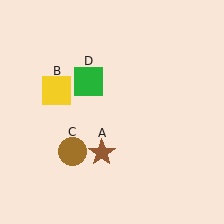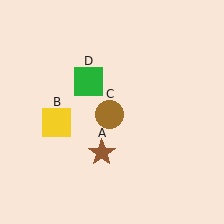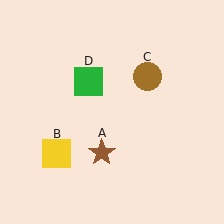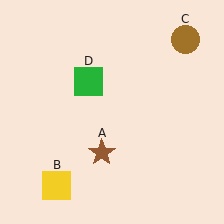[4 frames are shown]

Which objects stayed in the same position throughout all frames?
Brown star (object A) and green square (object D) remained stationary.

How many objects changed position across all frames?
2 objects changed position: yellow square (object B), brown circle (object C).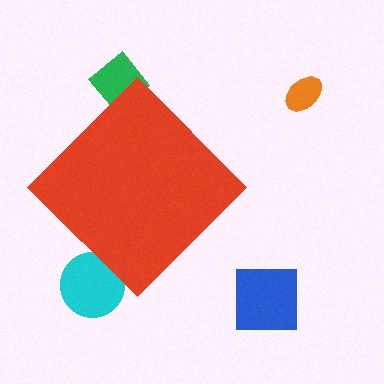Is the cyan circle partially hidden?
Yes, the cyan circle is partially hidden behind the red diamond.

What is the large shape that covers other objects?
A red diamond.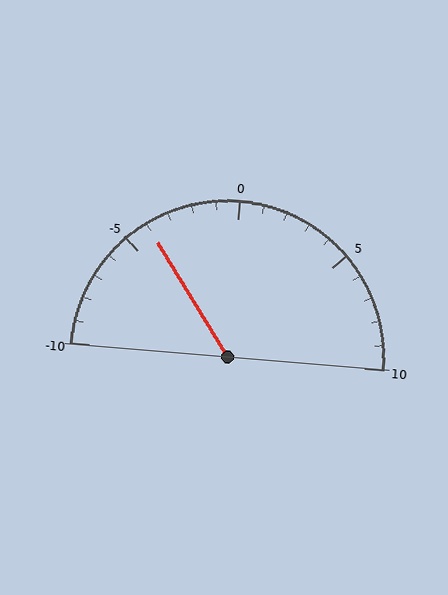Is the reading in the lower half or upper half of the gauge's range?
The reading is in the lower half of the range (-10 to 10).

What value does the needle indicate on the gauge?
The needle indicates approximately -4.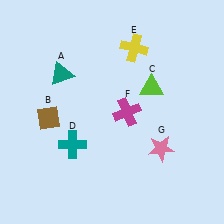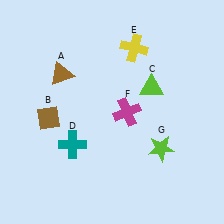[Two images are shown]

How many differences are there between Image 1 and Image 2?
There are 2 differences between the two images.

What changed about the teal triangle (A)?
In Image 1, A is teal. In Image 2, it changed to brown.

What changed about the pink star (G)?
In Image 1, G is pink. In Image 2, it changed to lime.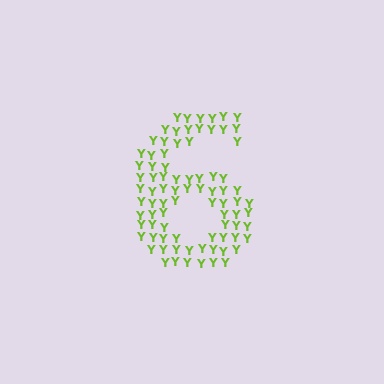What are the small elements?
The small elements are letter Y's.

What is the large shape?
The large shape is the digit 6.